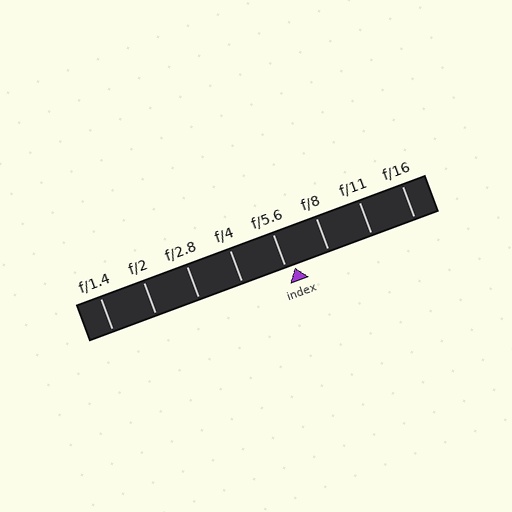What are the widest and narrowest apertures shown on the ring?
The widest aperture shown is f/1.4 and the narrowest is f/16.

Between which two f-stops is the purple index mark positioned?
The index mark is between f/5.6 and f/8.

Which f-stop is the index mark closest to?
The index mark is closest to f/5.6.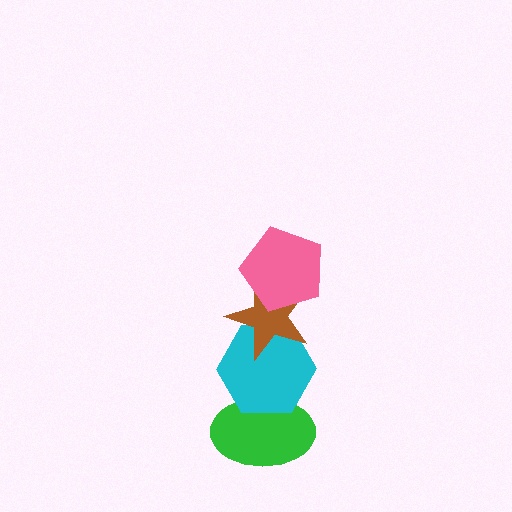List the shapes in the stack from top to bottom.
From top to bottom: the pink pentagon, the brown star, the cyan hexagon, the green ellipse.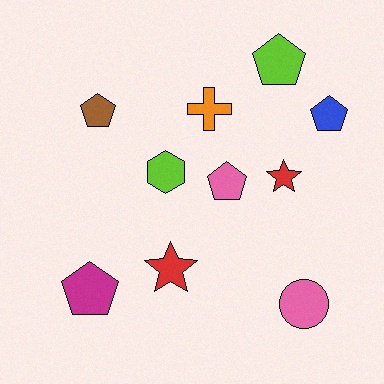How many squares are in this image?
There are no squares.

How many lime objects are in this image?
There are 2 lime objects.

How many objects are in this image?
There are 10 objects.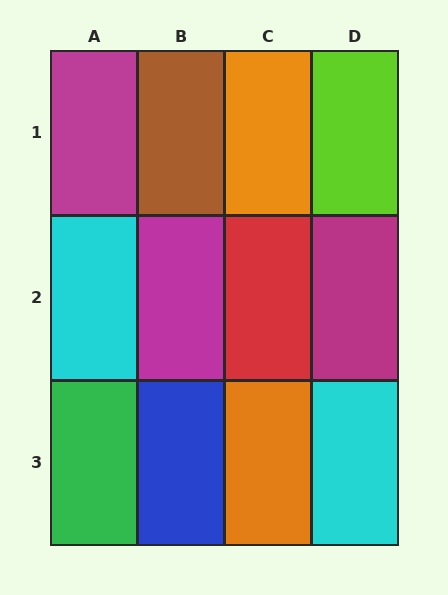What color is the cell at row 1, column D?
Lime.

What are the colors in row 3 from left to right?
Green, blue, orange, cyan.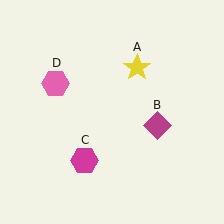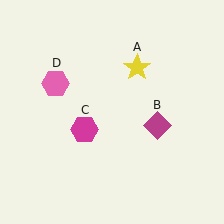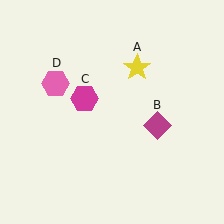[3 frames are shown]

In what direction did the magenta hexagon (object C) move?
The magenta hexagon (object C) moved up.